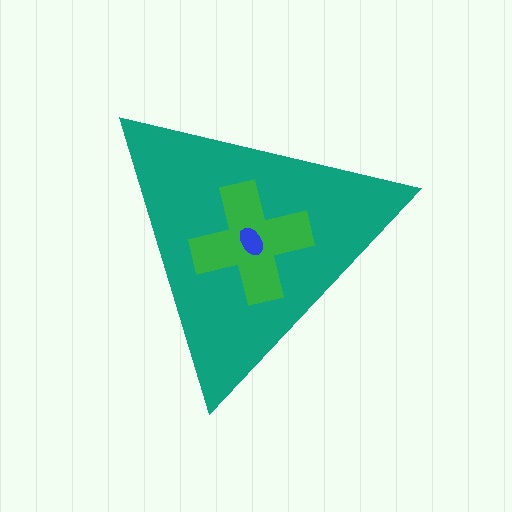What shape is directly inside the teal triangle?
The green cross.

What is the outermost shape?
The teal triangle.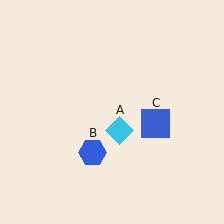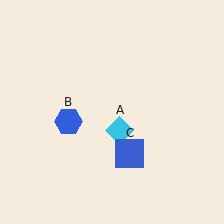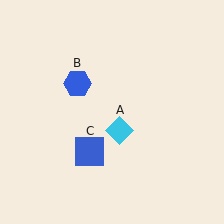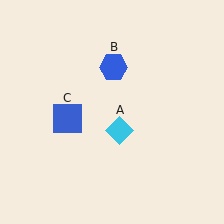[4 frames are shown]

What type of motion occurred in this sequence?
The blue hexagon (object B), blue square (object C) rotated clockwise around the center of the scene.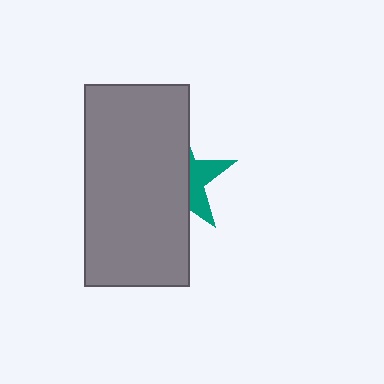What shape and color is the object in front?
The object in front is a gray rectangle.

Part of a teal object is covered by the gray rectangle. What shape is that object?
It is a star.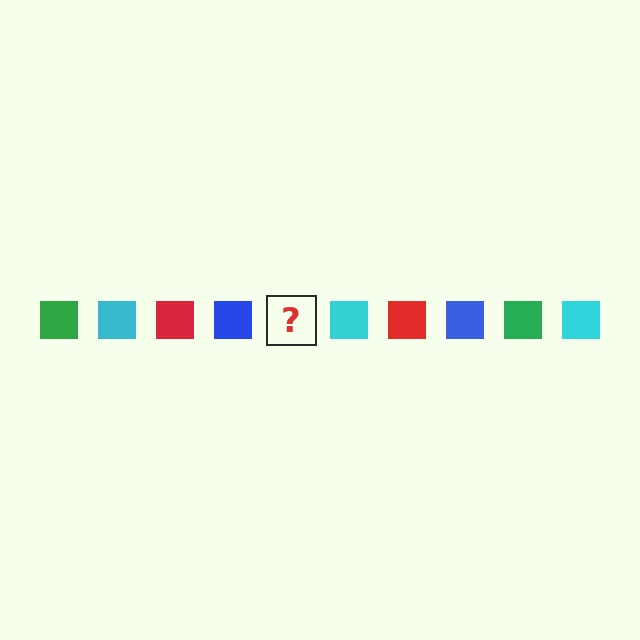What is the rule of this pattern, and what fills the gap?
The rule is that the pattern cycles through green, cyan, red, blue squares. The gap should be filled with a green square.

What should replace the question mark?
The question mark should be replaced with a green square.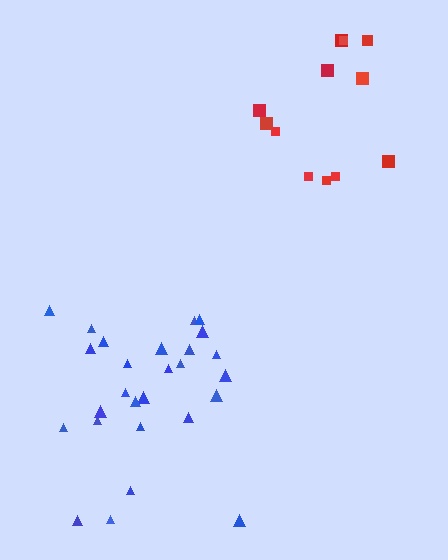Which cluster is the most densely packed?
Blue.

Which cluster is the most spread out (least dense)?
Red.